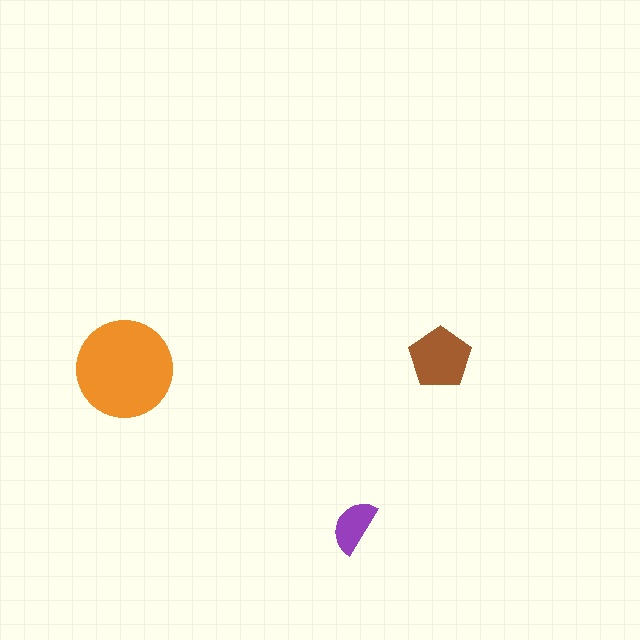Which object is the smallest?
The purple semicircle.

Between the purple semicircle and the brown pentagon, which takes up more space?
The brown pentagon.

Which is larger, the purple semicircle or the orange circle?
The orange circle.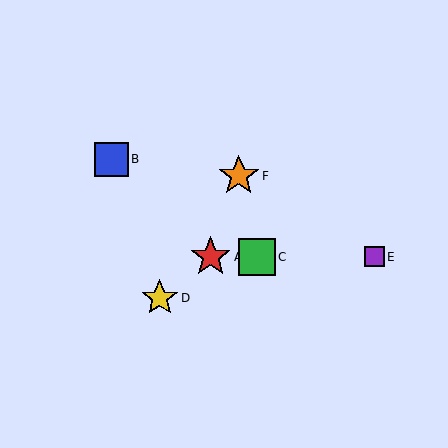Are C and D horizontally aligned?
No, C is at y≈257 and D is at y≈298.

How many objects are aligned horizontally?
3 objects (A, C, E) are aligned horizontally.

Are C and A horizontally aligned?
Yes, both are at y≈257.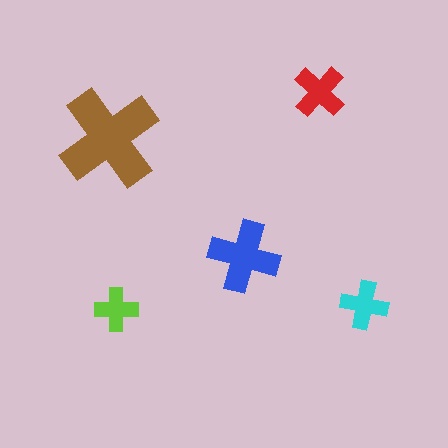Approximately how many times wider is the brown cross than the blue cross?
About 1.5 times wider.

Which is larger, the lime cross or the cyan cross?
The cyan one.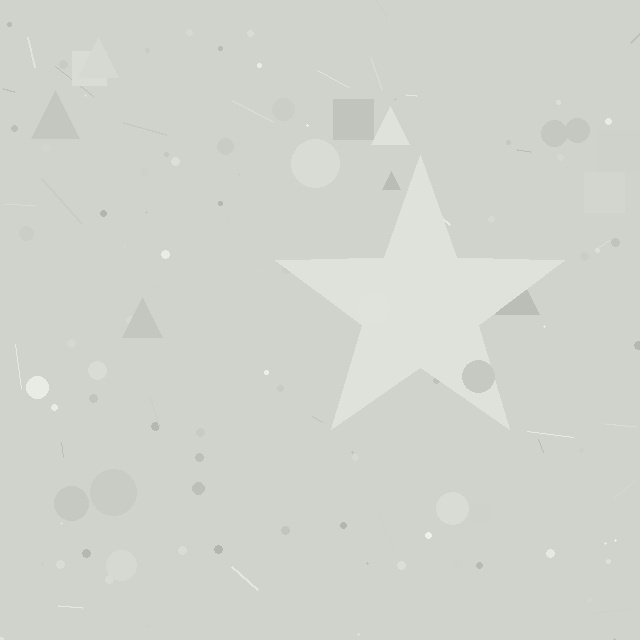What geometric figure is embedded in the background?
A star is embedded in the background.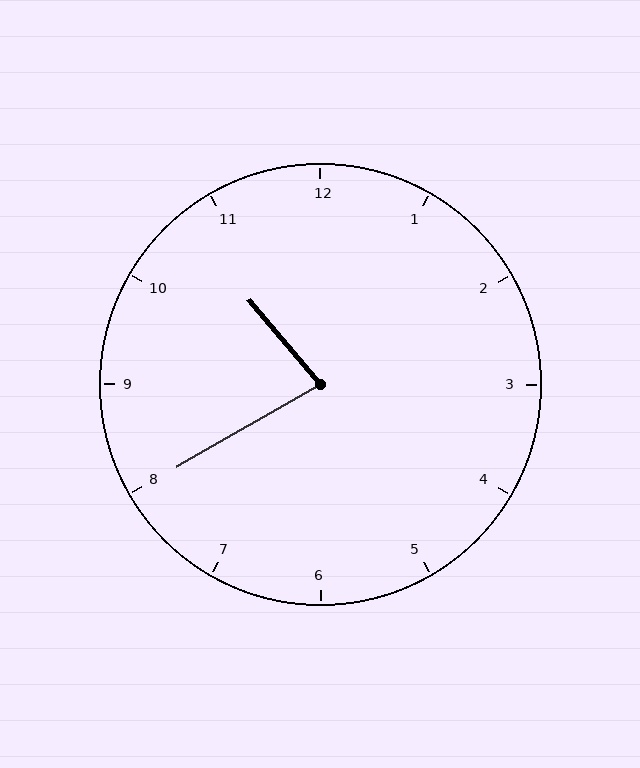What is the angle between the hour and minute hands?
Approximately 80 degrees.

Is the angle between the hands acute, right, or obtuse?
It is acute.